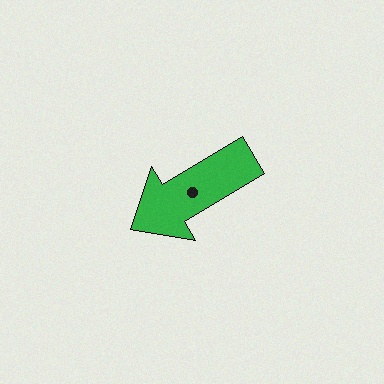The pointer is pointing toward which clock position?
Roughly 8 o'clock.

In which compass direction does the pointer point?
Southwest.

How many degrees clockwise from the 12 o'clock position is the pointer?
Approximately 239 degrees.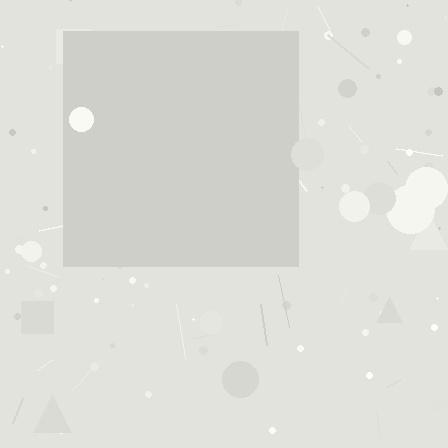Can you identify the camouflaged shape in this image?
The camouflaged shape is a square.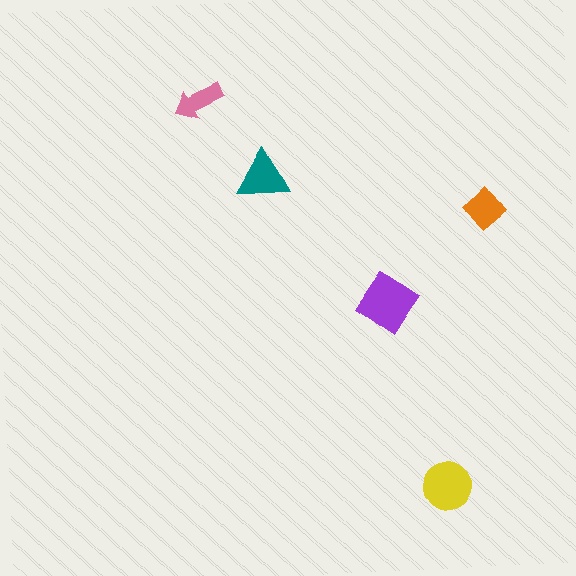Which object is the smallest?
The pink arrow.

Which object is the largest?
The purple diamond.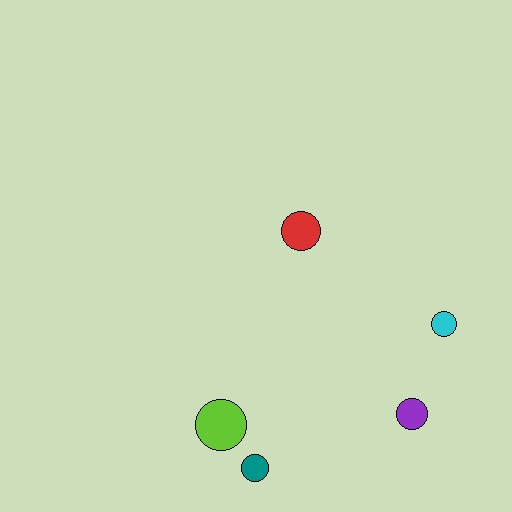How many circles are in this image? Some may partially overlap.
There are 5 circles.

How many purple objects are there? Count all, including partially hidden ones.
There is 1 purple object.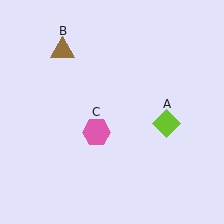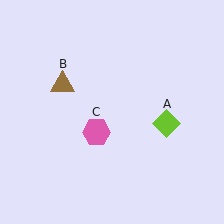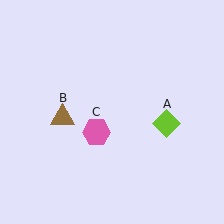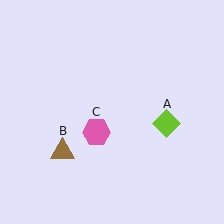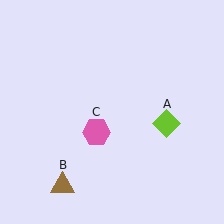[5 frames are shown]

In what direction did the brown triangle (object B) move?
The brown triangle (object B) moved down.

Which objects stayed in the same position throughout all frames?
Lime diamond (object A) and pink hexagon (object C) remained stationary.